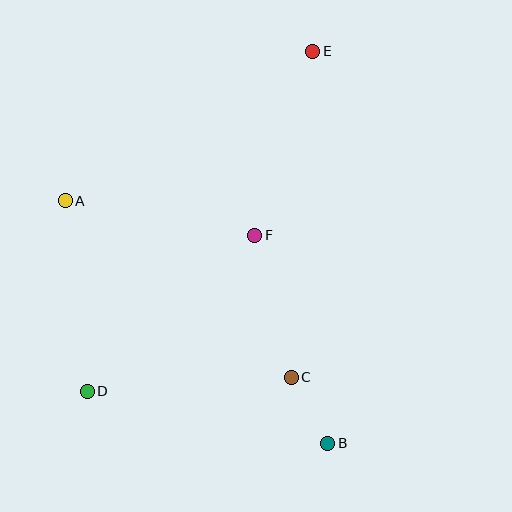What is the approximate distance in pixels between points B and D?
The distance between B and D is approximately 246 pixels.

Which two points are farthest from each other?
Points D and E are farthest from each other.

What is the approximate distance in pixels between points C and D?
The distance between C and D is approximately 205 pixels.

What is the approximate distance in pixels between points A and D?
The distance between A and D is approximately 192 pixels.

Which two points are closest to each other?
Points B and C are closest to each other.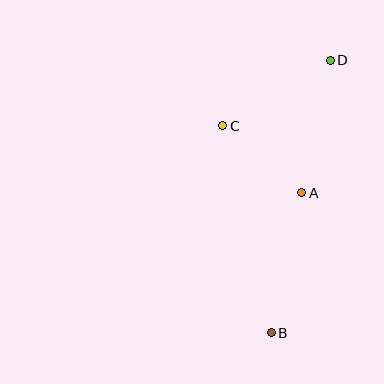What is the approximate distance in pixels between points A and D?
The distance between A and D is approximately 135 pixels.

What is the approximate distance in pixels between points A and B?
The distance between A and B is approximately 143 pixels.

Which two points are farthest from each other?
Points B and D are farthest from each other.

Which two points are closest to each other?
Points A and C are closest to each other.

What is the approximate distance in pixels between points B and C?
The distance between B and C is approximately 213 pixels.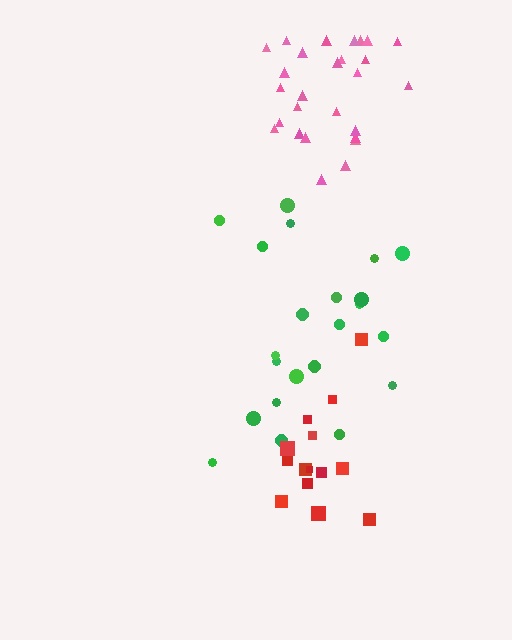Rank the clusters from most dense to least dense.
pink, red, green.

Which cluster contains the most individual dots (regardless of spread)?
Pink (27).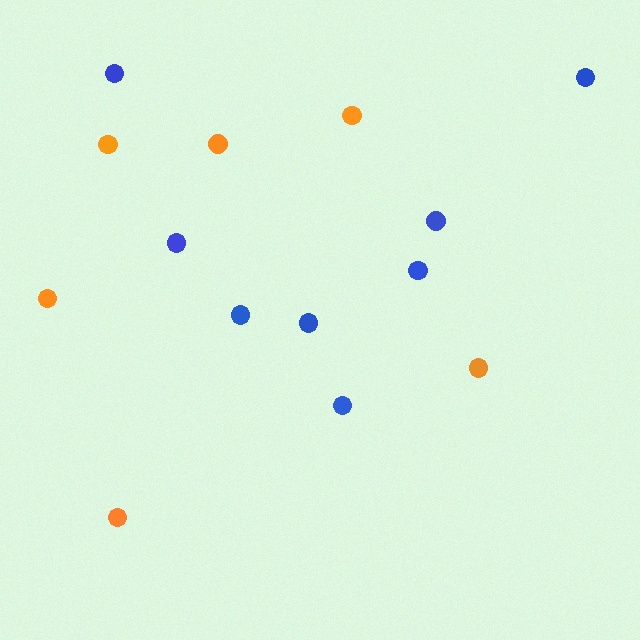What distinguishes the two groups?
There are 2 groups: one group of blue circles (8) and one group of orange circles (6).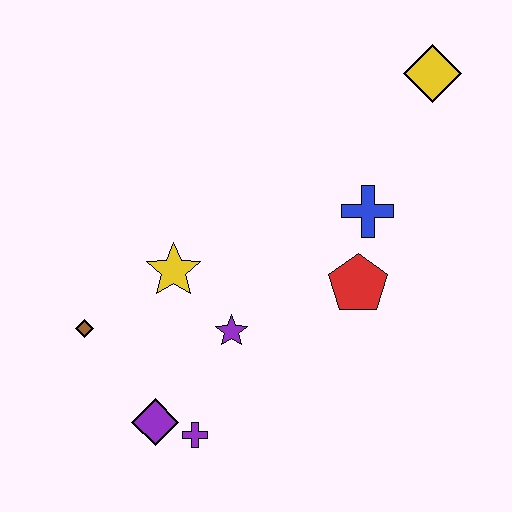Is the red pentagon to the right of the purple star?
Yes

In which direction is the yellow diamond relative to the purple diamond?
The yellow diamond is above the purple diamond.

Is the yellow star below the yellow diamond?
Yes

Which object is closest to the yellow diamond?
The blue cross is closest to the yellow diamond.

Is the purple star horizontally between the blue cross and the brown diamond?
Yes